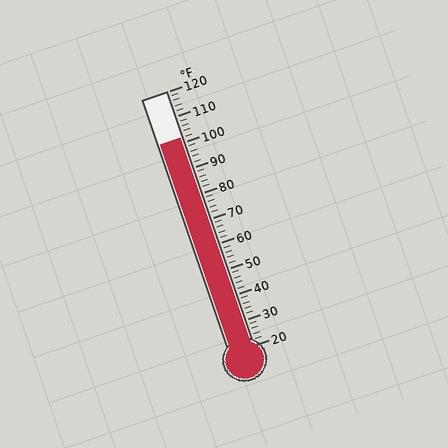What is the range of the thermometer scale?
The thermometer scale ranges from 20°F to 120°F.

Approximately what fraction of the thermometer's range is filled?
The thermometer is filled to approximately 80% of its range.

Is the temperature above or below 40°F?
The temperature is above 40°F.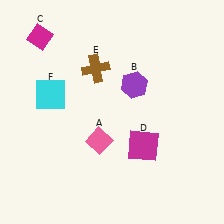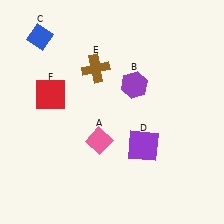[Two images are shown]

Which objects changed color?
C changed from magenta to blue. D changed from magenta to purple. F changed from cyan to red.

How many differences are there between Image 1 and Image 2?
There are 3 differences between the two images.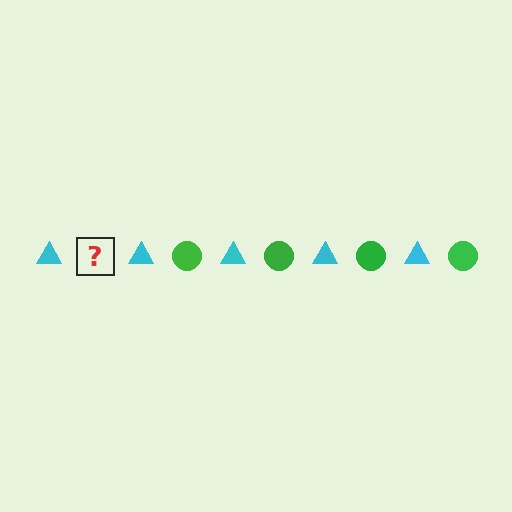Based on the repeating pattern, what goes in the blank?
The blank should be a green circle.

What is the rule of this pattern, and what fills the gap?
The rule is that the pattern alternates between cyan triangle and green circle. The gap should be filled with a green circle.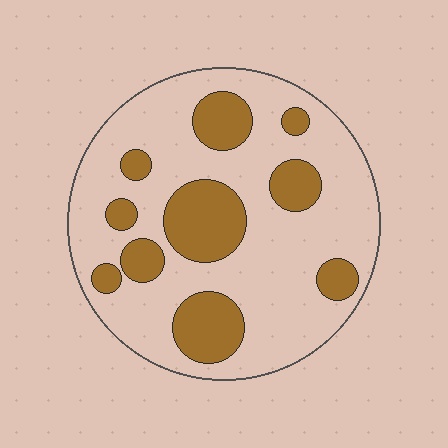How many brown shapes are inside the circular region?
10.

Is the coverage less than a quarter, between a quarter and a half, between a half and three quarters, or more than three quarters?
Between a quarter and a half.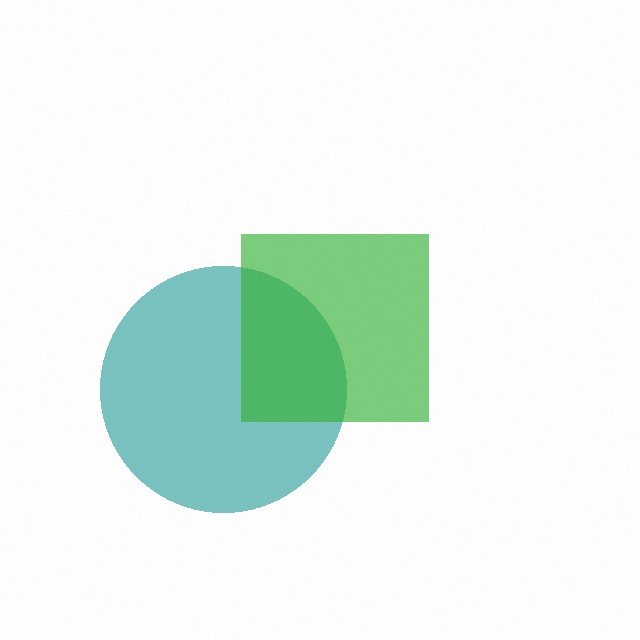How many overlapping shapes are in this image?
There are 2 overlapping shapes in the image.